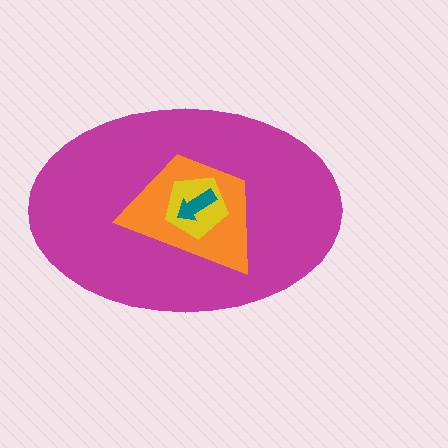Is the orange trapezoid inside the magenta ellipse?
Yes.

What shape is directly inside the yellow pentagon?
The teal arrow.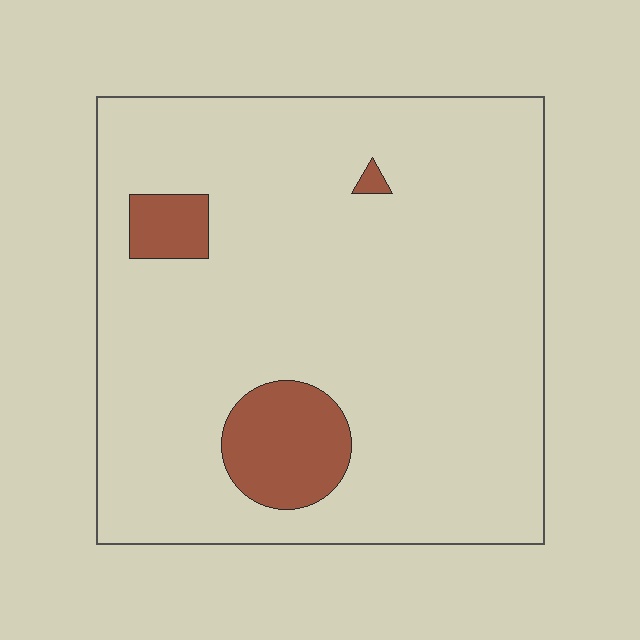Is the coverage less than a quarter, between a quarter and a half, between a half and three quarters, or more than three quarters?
Less than a quarter.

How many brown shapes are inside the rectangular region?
3.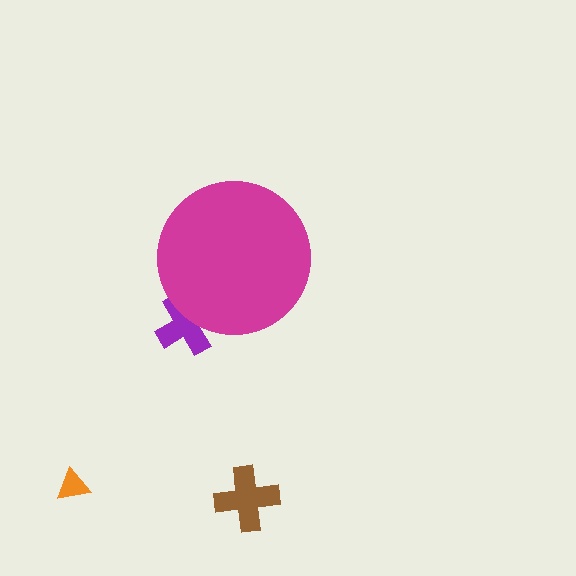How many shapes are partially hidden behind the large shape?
1 shape is partially hidden.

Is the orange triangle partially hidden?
No, the orange triangle is fully visible.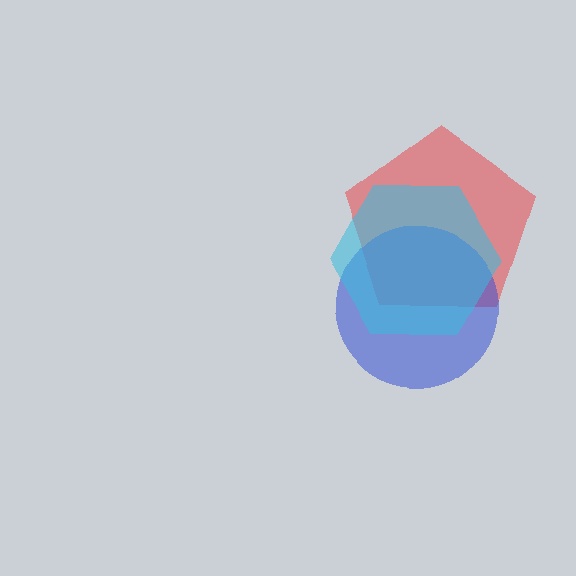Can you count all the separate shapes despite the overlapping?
Yes, there are 3 separate shapes.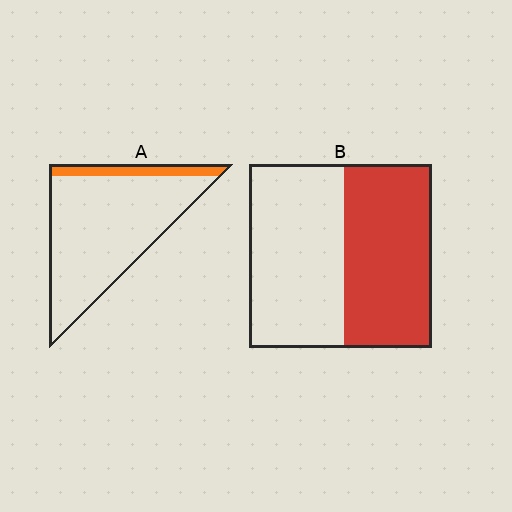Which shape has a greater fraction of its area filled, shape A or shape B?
Shape B.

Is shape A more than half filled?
No.